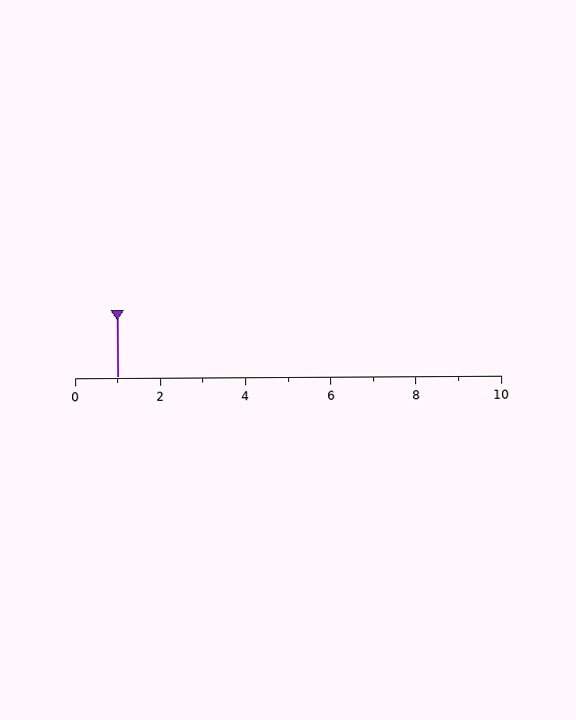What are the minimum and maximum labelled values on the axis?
The axis runs from 0 to 10.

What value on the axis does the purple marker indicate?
The marker indicates approximately 1.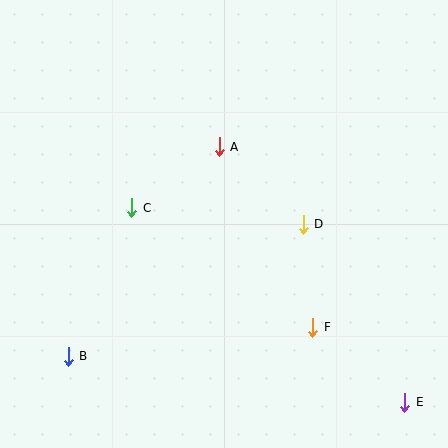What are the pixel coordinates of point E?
Point E is at (405, 402).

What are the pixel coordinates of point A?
Point A is at (219, 147).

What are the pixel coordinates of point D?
Point D is at (303, 224).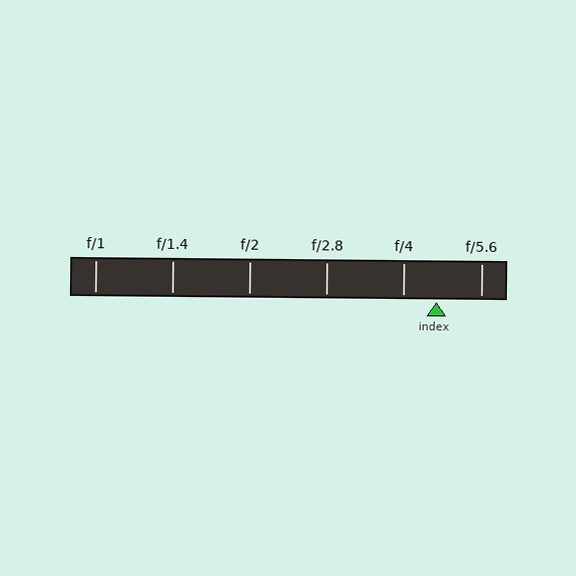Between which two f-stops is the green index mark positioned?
The index mark is between f/4 and f/5.6.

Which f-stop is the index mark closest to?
The index mark is closest to f/4.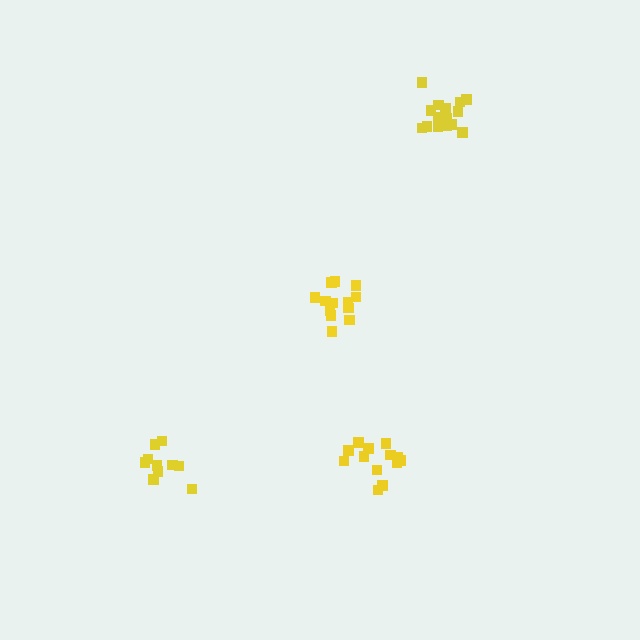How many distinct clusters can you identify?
There are 4 distinct clusters.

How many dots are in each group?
Group 1: 13 dots, Group 2: 13 dots, Group 3: 15 dots, Group 4: 10 dots (51 total).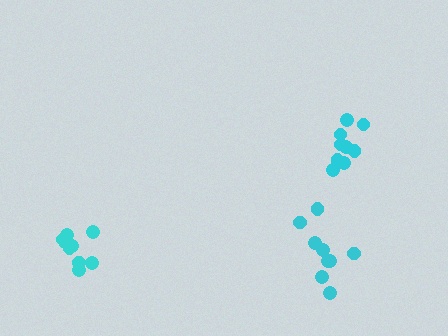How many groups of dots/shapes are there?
There are 3 groups.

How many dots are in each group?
Group 1: 9 dots, Group 2: 9 dots, Group 3: 9 dots (27 total).